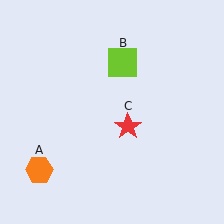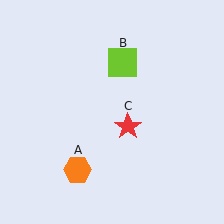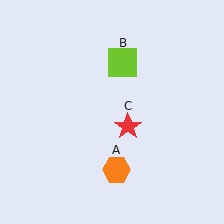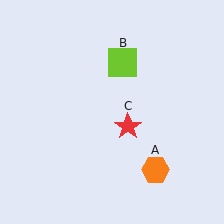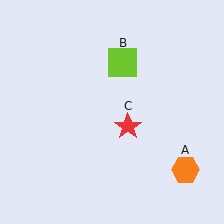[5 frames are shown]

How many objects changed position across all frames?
1 object changed position: orange hexagon (object A).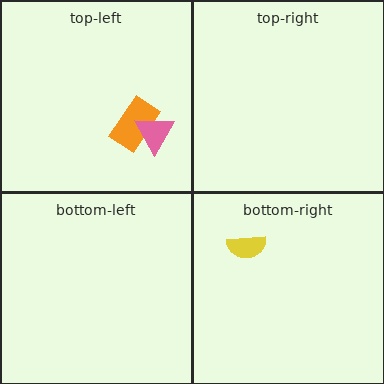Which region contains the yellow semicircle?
The bottom-right region.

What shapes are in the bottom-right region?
The yellow semicircle.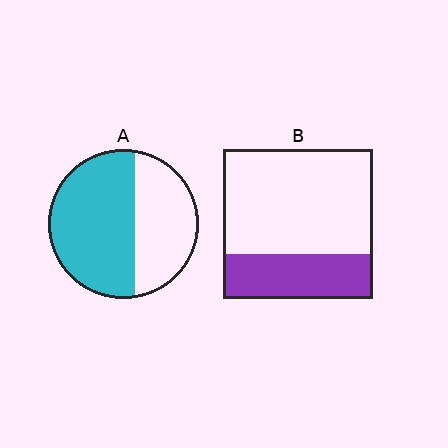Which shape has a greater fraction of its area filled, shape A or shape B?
Shape A.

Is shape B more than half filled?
No.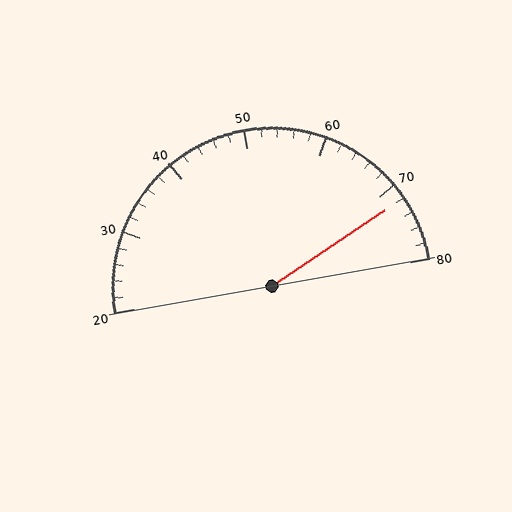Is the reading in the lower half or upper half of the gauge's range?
The reading is in the upper half of the range (20 to 80).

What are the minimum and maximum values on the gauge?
The gauge ranges from 20 to 80.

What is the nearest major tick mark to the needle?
The nearest major tick mark is 70.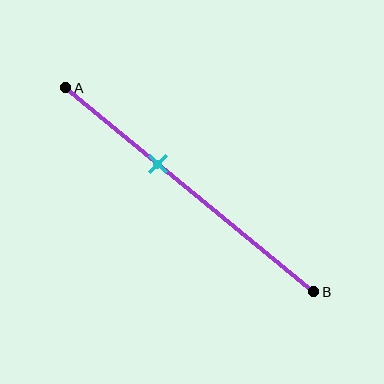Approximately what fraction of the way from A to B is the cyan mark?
The cyan mark is approximately 35% of the way from A to B.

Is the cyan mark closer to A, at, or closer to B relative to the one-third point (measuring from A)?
The cyan mark is closer to point B than the one-third point of segment AB.